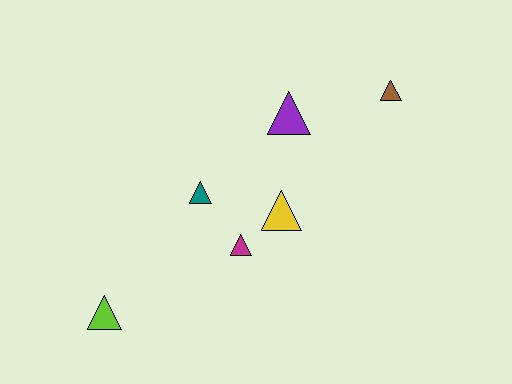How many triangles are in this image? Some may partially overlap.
There are 6 triangles.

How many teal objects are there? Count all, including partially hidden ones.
There is 1 teal object.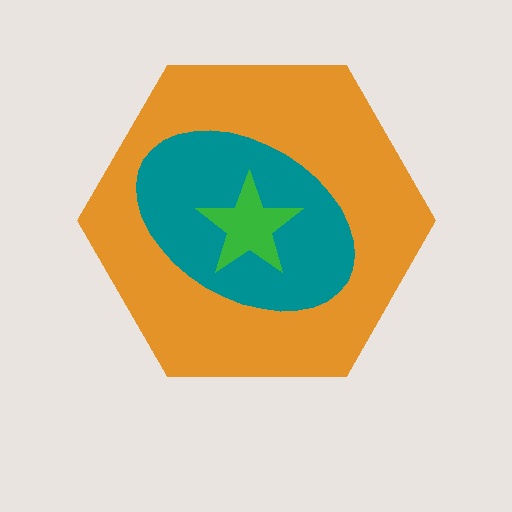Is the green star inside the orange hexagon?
Yes.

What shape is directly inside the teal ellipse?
The green star.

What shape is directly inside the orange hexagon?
The teal ellipse.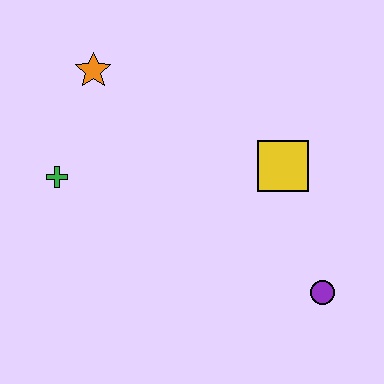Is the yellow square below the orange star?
Yes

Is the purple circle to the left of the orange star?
No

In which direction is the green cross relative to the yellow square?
The green cross is to the left of the yellow square.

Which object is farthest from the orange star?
The purple circle is farthest from the orange star.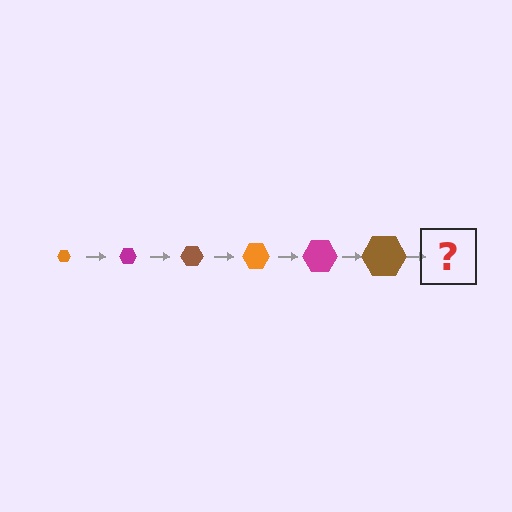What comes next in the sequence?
The next element should be an orange hexagon, larger than the previous one.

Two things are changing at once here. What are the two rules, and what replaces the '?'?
The two rules are that the hexagon grows larger each step and the color cycles through orange, magenta, and brown. The '?' should be an orange hexagon, larger than the previous one.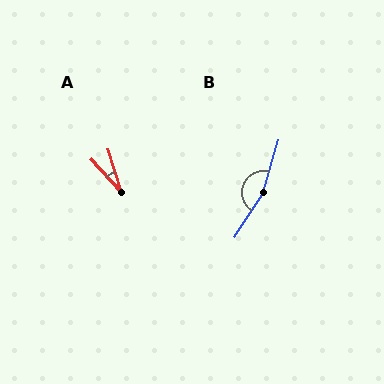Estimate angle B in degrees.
Approximately 164 degrees.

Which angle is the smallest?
A, at approximately 25 degrees.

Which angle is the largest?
B, at approximately 164 degrees.